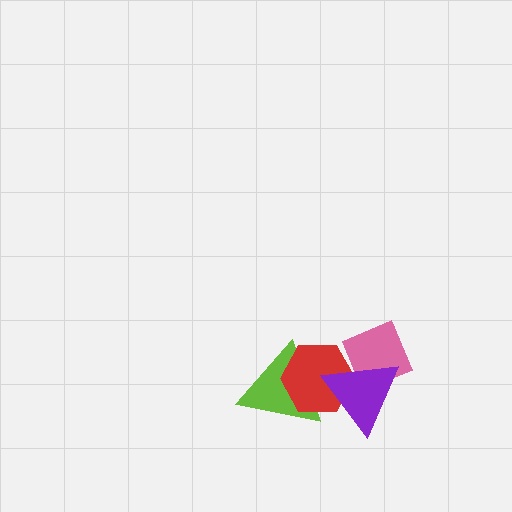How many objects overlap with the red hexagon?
3 objects overlap with the red hexagon.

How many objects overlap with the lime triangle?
2 objects overlap with the lime triangle.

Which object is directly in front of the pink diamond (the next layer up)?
The red hexagon is directly in front of the pink diamond.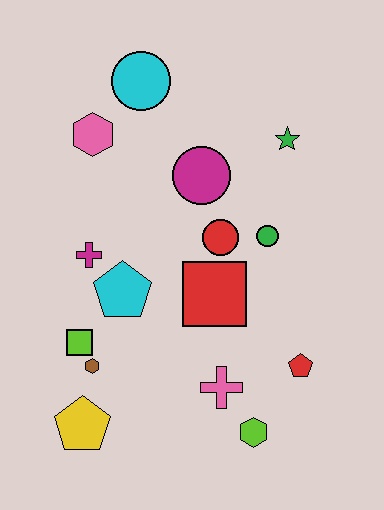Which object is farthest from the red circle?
The yellow pentagon is farthest from the red circle.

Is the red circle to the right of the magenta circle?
Yes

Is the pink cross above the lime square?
No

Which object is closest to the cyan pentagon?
The magenta cross is closest to the cyan pentagon.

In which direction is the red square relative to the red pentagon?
The red square is to the left of the red pentagon.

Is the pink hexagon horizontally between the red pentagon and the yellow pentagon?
Yes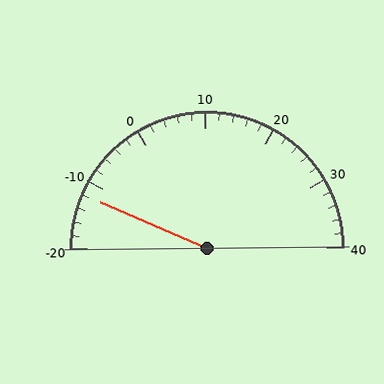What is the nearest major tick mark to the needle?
The nearest major tick mark is -10.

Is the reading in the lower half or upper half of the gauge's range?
The reading is in the lower half of the range (-20 to 40).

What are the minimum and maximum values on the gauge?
The gauge ranges from -20 to 40.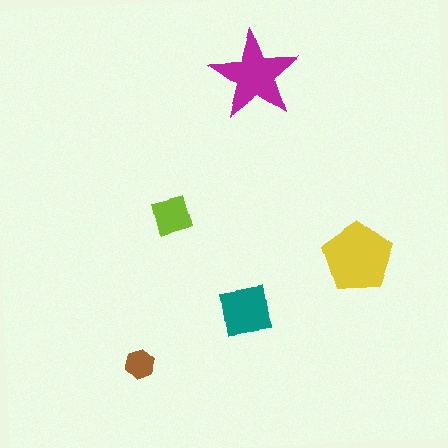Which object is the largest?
The yellow pentagon.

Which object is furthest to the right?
The yellow pentagon is rightmost.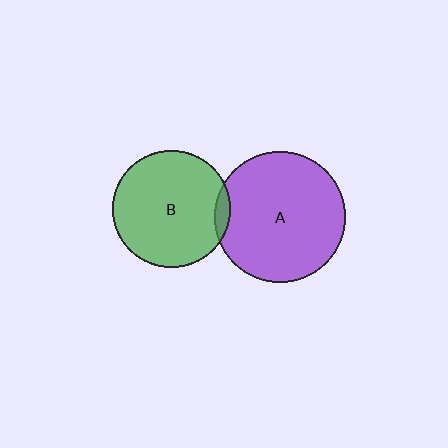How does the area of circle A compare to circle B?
Approximately 1.2 times.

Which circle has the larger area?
Circle A (purple).